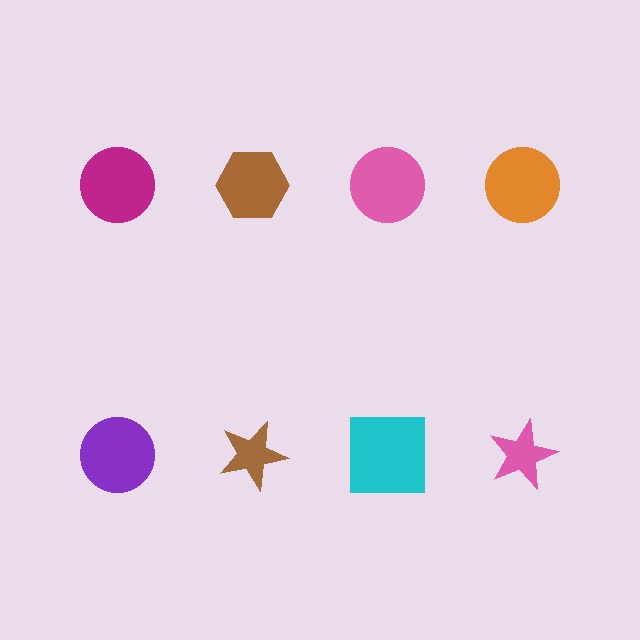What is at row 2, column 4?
A pink star.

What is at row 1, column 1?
A magenta circle.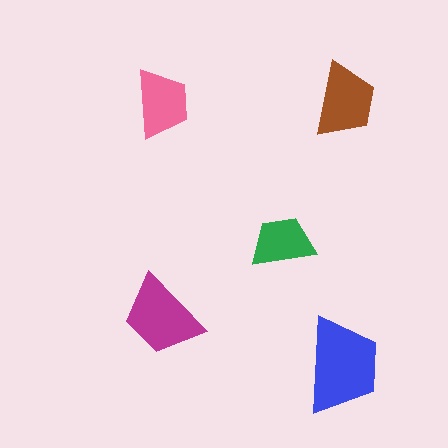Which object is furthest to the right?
The brown trapezoid is rightmost.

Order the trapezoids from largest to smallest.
the blue one, the magenta one, the brown one, the pink one, the green one.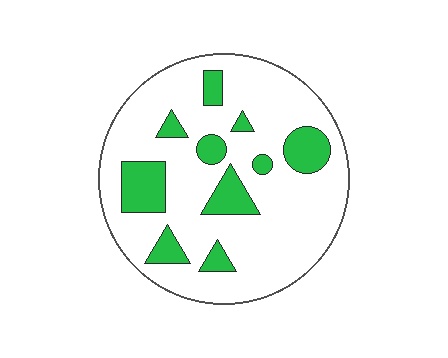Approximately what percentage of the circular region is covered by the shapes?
Approximately 20%.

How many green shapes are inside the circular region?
10.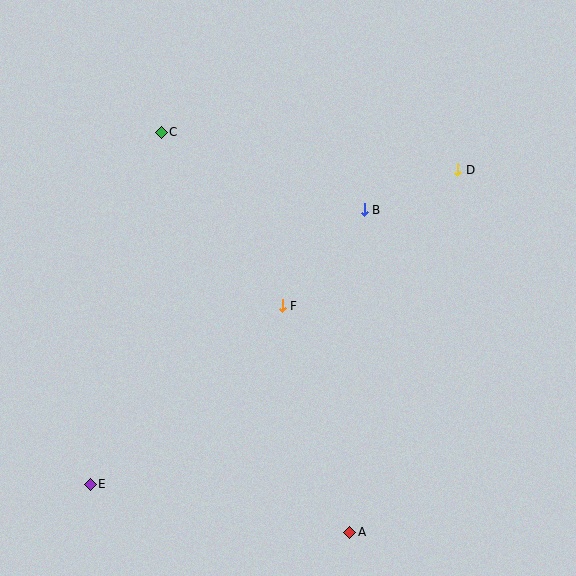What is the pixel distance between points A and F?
The distance between A and F is 236 pixels.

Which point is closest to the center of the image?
Point F at (282, 306) is closest to the center.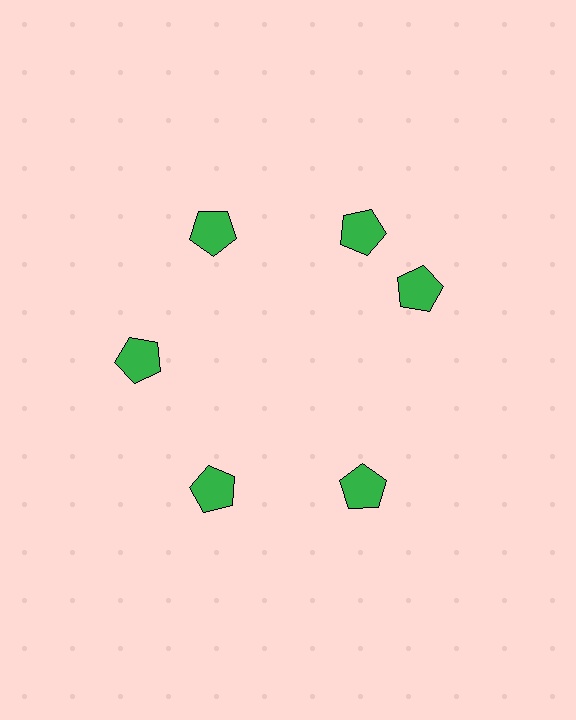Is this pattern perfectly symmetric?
No. The 6 green pentagons are arranged in a ring, but one element near the 3 o'clock position is rotated out of alignment along the ring, breaking the 6-fold rotational symmetry.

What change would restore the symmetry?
The symmetry would be restored by rotating it back into even spacing with its neighbors so that all 6 pentagons sit at equal angles and equal distance from the center.